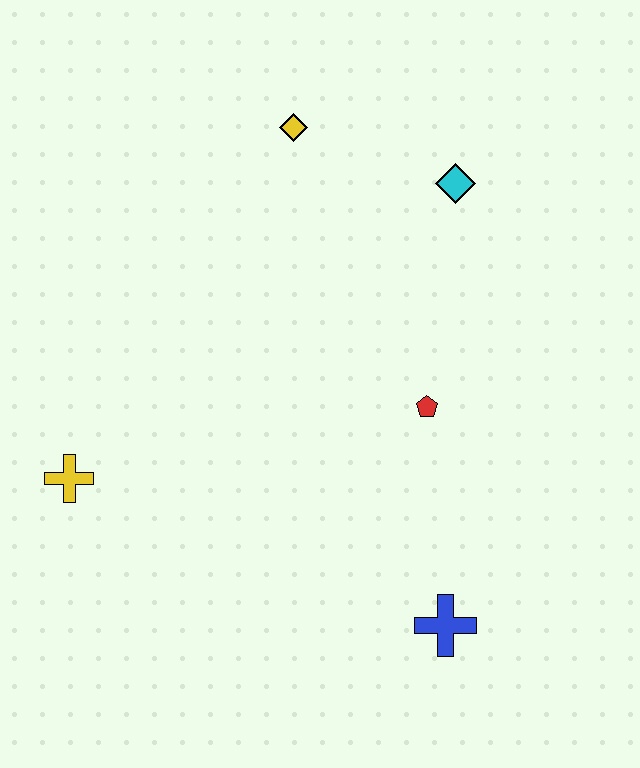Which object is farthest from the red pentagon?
The yellow cross is farthest from the red pentagon.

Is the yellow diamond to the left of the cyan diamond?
Yes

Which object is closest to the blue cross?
The red pentagon is closest to the blue cross.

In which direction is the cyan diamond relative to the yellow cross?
The cyan diamond is to the right of the yellow cross.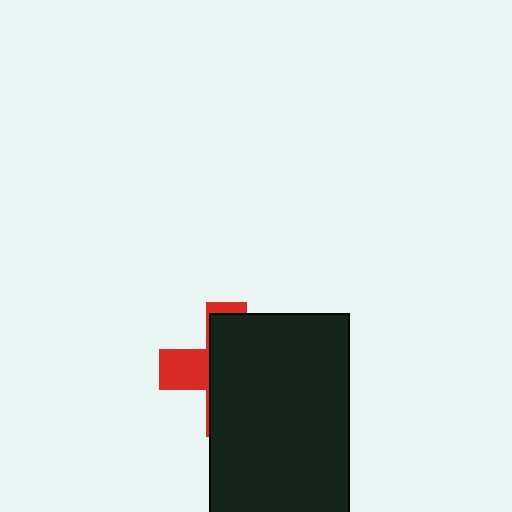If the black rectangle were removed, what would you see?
You would see the complete red cross.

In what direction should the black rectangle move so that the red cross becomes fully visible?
The black rectangle should move right. That is the shortest direction to clear the overlap and leave the red cross fully visible.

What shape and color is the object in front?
The object in front is a black rectangle.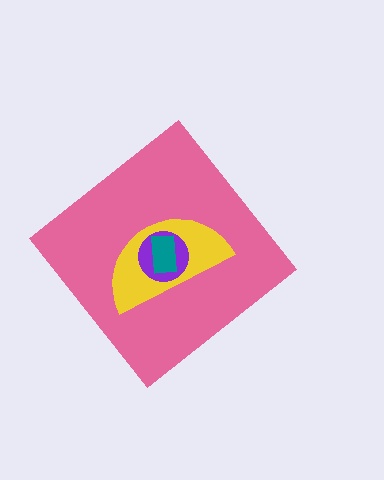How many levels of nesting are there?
4.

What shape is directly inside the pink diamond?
The yellow semicircle.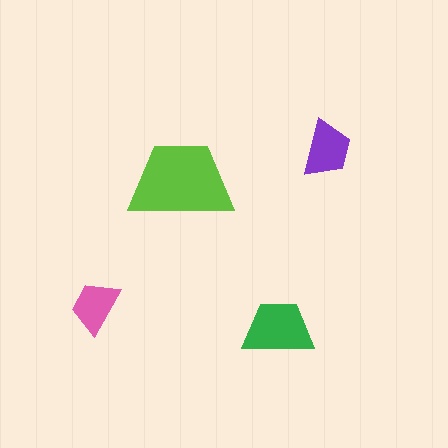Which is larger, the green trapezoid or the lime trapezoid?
The lime one.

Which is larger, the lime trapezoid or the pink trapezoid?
The lime one.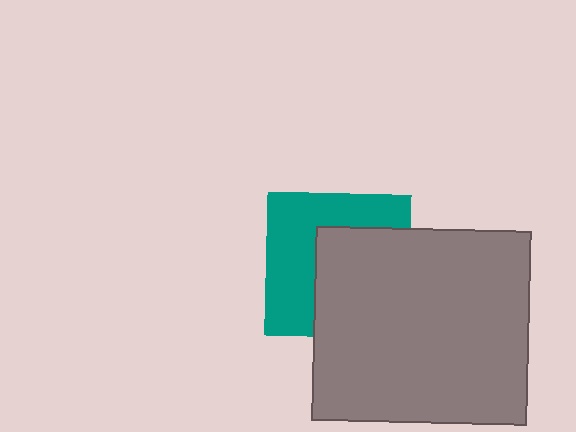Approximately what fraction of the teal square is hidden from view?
Roughly 51% of the teal square is hidden behind the gray rectangle.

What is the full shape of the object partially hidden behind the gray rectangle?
The partially hidden object is a teal square.